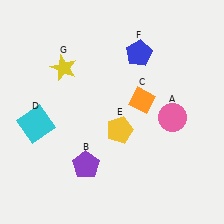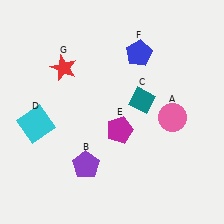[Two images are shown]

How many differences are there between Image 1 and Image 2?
There are 3 differences between the two images.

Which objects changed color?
C changed from orange to teal. E changed from yellow to magenta. G changed from yellow to red.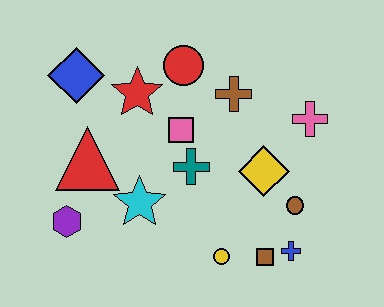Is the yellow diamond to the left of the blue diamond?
No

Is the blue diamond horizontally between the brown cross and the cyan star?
No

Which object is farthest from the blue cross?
The blue diamond is farthest from the blue cross.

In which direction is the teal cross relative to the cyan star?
The teal cross is to the right of the cyan star.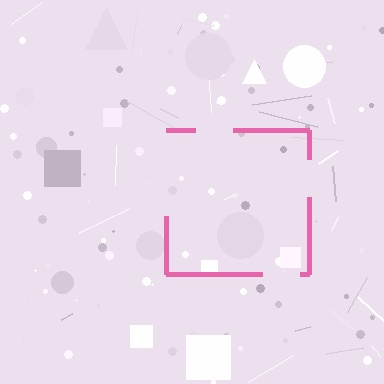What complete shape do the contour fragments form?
The contour fragments form a square.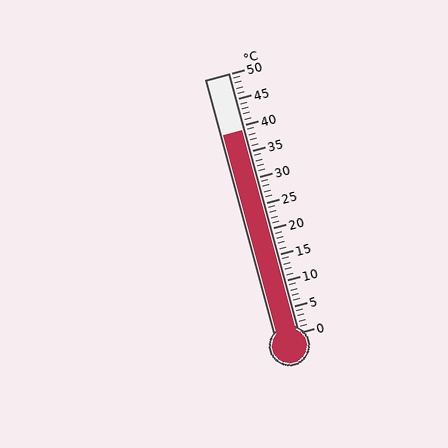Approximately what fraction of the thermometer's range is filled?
The thermometer is filled to approximately 80% of its range.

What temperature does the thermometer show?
The thermometer shows approximately 39°C.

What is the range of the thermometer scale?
The thermometer scale ranges from 0°C to 50°C.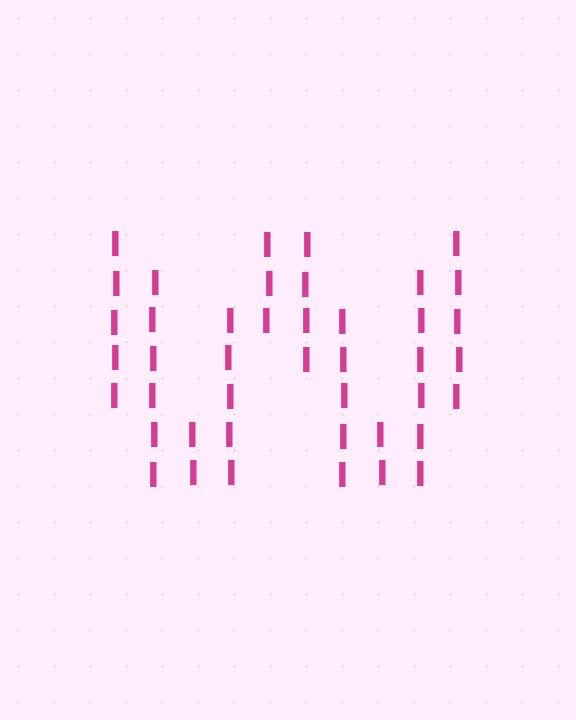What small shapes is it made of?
It is made of small letter I's.